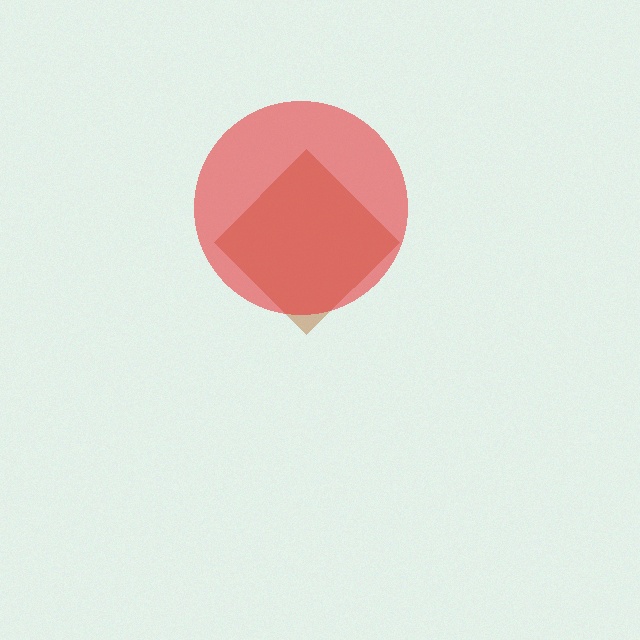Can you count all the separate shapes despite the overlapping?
Yes, there are 2 separate shapes.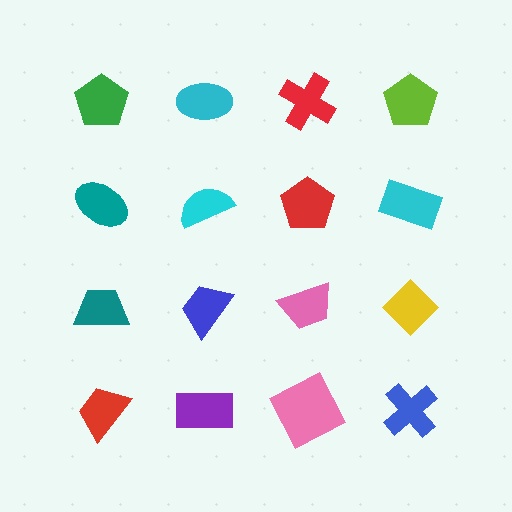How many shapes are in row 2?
4 shapes.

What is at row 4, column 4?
A blue cross.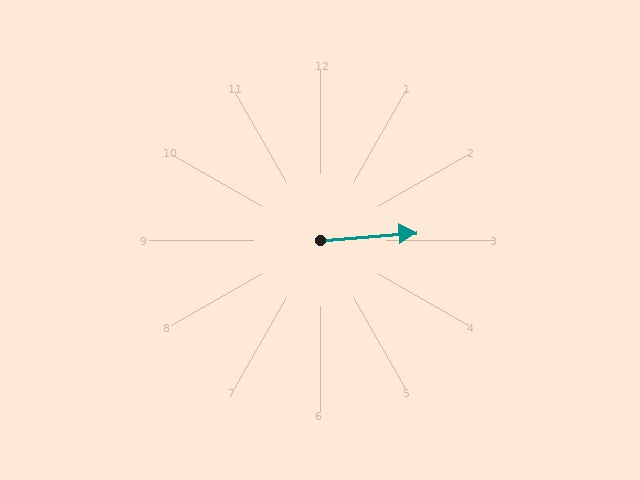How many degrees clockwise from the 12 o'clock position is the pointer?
Approximately 85 degrees.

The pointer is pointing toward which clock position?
Roughly 3 o'clock.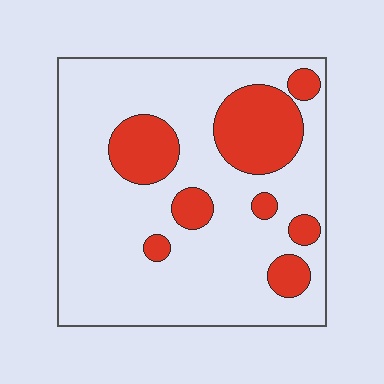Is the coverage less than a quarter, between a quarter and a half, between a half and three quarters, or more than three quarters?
Less than a quarter.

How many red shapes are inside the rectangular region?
8.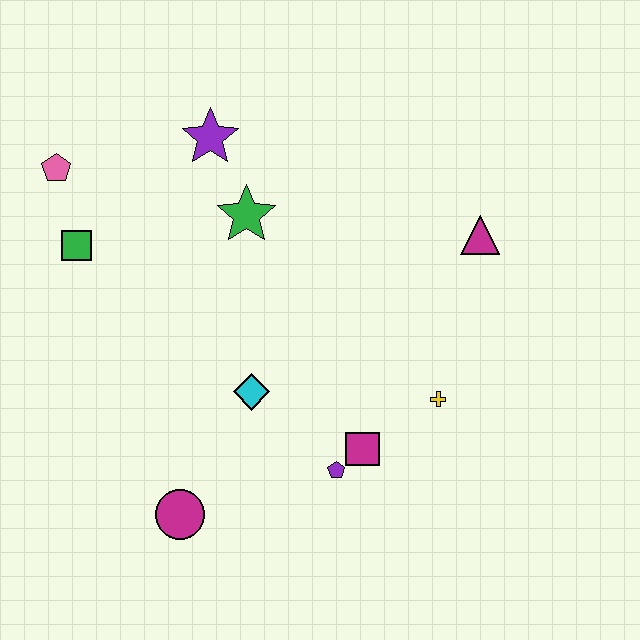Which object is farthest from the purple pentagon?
The pink pentagon is farthest from the purple pentagon.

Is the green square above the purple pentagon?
Yes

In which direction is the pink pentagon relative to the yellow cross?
The pink pentagon is to the left of the yellow cross.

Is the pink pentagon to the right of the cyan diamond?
No